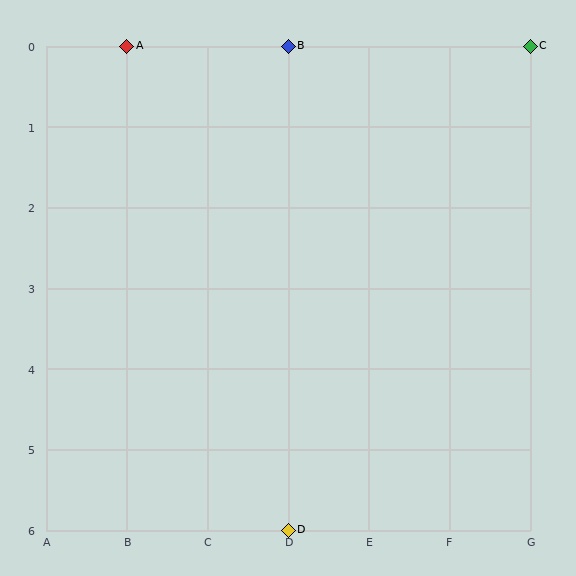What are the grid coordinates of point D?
Point D is at grid coordinates (D, 6).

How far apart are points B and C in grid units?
Points B and C are 3 columns apart.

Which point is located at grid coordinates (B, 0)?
Point A is at (B, 0).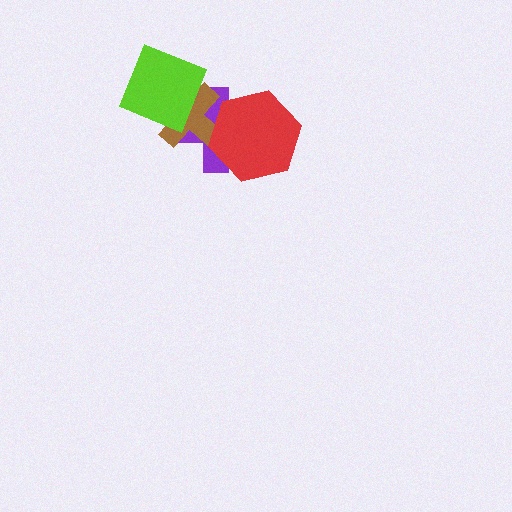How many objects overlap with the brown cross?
3 objects overlap with the brown cross.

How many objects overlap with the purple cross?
3 objects overlap with the purple cross.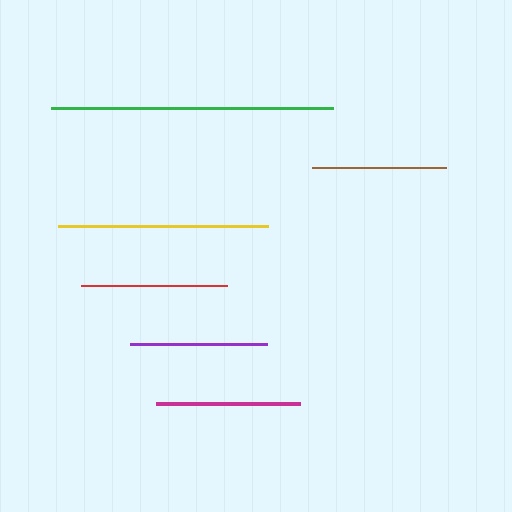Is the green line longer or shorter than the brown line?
The green line is longer than the brown line.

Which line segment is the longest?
The green line is the longest at approximately 282 pixels.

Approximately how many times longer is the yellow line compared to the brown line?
The yellow line is approximately 1.6 times the length of the brown line.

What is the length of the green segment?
The green segment is approximately 282 pixels long.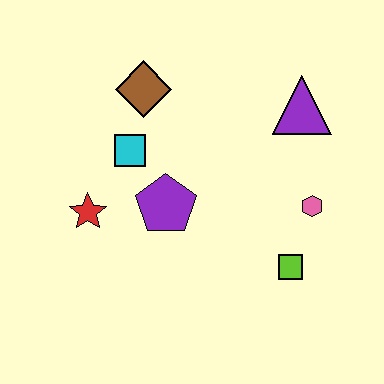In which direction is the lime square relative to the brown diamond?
The lime square is below the brown diamond.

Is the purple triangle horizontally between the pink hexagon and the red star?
Yes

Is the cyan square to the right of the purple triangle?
No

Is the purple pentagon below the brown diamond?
Yes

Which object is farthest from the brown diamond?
The lime square is farthest from the brown diamond.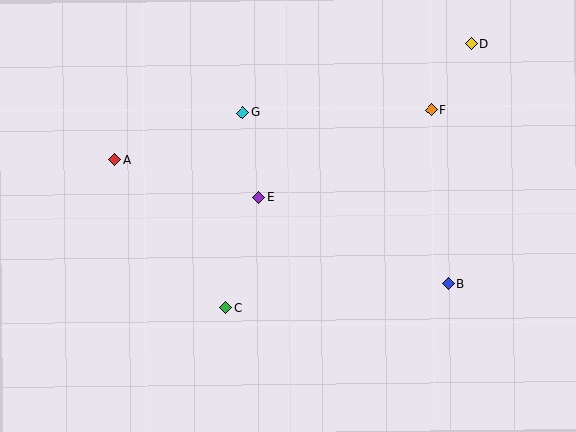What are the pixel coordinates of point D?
Point D is at (472, 44).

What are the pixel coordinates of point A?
Point A is at (115, 160).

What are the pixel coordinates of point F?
Point F is at (431, 110).